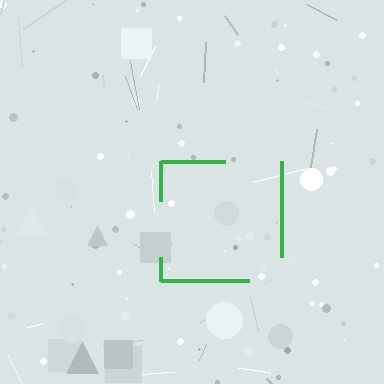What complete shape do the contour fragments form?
The contour fragments form a square.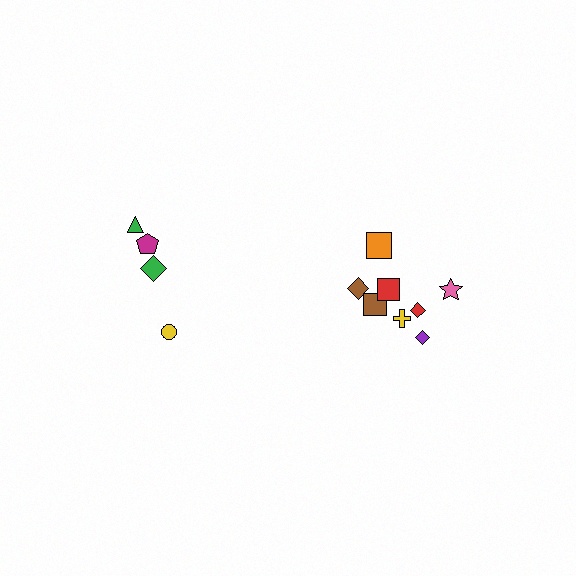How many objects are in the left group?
There are 4 objects.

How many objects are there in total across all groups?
There are 12 objects.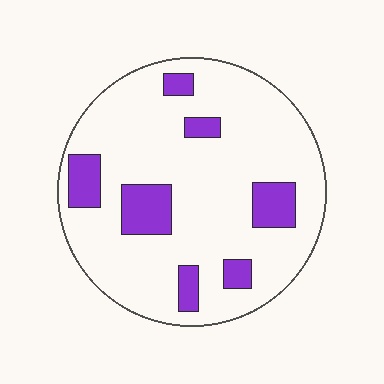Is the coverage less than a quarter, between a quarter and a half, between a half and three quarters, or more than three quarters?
Less than a quarter.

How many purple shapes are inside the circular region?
7.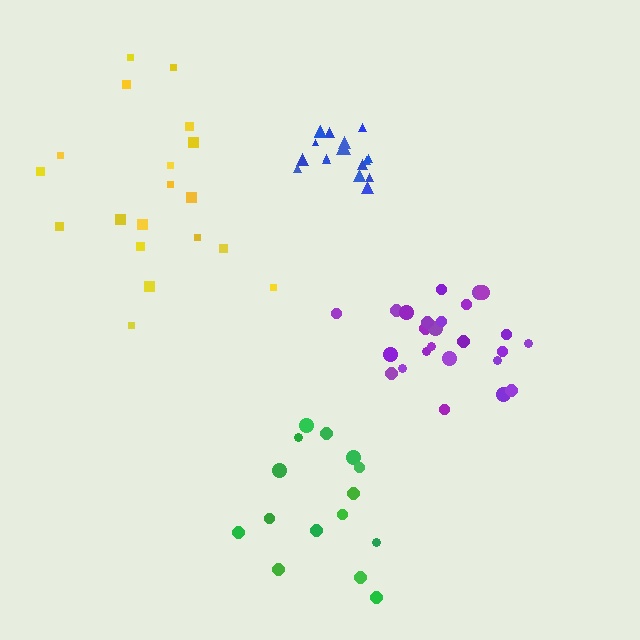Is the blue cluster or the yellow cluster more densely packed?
Blue.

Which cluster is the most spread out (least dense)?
Yellow.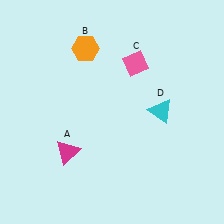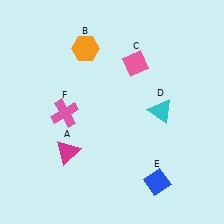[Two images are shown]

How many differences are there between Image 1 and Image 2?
There are 2 differences between the two images.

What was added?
A blue diamond (E), a pink cross (F) were added in Image 2.